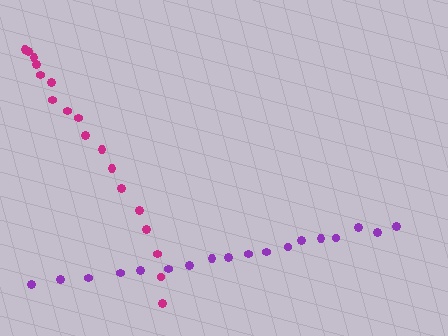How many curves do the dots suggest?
There are 2 distinct paths.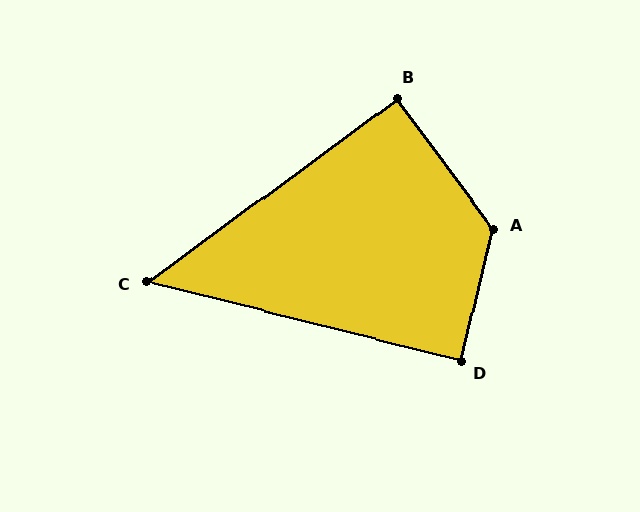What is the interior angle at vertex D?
Approximately 90 degrees (approximately right).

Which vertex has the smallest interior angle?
C, at approximately 50 degrees.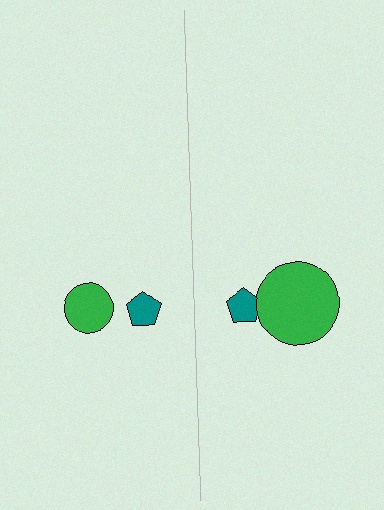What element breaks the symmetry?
The green circle on the right side has a different size than its mirror counterpart.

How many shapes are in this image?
There are 4 shapes in this image.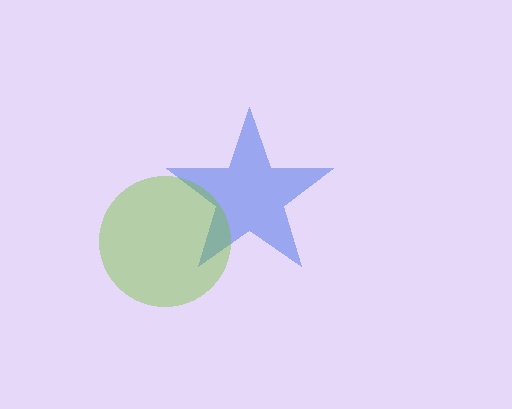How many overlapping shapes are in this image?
There are 2 overlapping shapes in the image.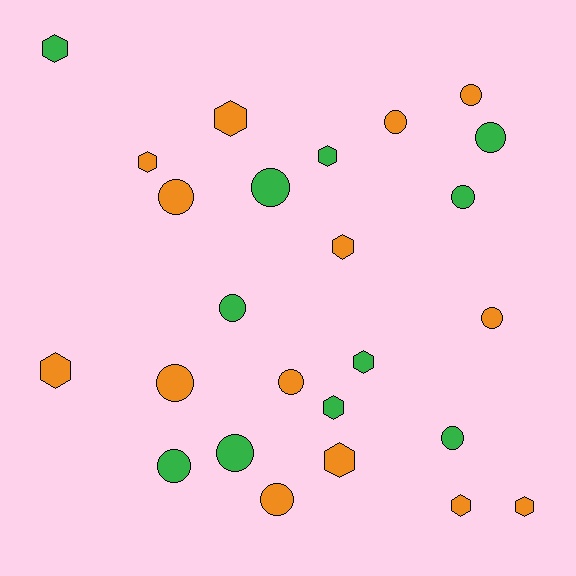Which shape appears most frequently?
Circle, with 14 objects.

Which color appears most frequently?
Orange, with 14 objects.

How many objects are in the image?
There are 25 objects.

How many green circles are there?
There are 7 green circles.